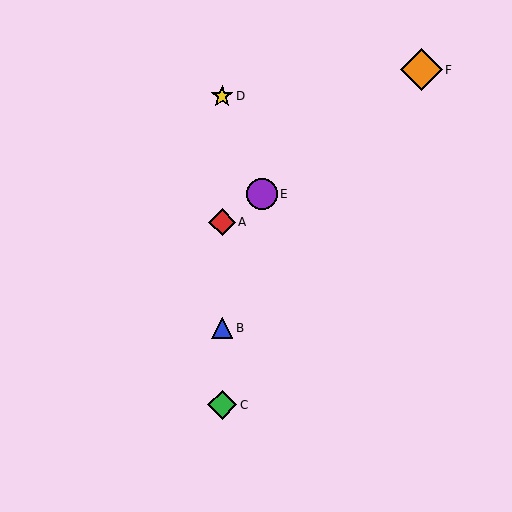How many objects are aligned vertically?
4 objects (A, B, C, D) are aligned vertically.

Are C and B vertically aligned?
Yes, both are at x≈222.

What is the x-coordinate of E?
Object E is at x≈262.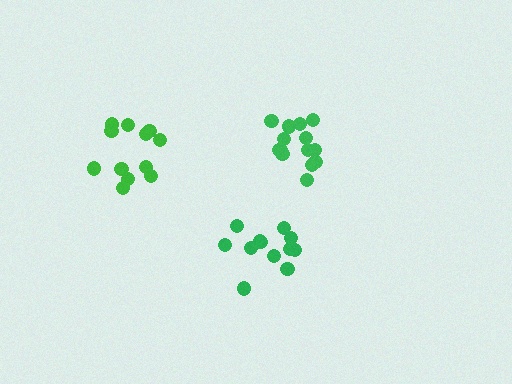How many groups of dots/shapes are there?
There are 3 groups.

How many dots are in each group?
Group 1: 15 dots, Group 2: 12 dots, Group 3: 12 dots (39 total).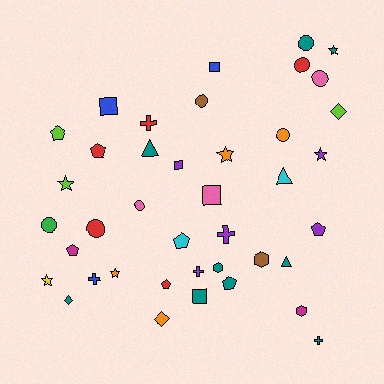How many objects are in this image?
There are 40 objects.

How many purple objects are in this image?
There are 5 purple objects.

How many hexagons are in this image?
There are 3 hexagons.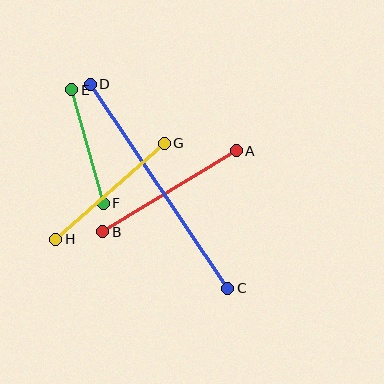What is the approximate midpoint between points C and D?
The midpoint is at approximately (159, 186) pixels.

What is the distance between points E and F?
The distance is approximately 118 pixels.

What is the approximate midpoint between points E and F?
The midpoint is at approximately (87, 146) pixels.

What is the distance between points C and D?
The distance is approximately 246 pixels.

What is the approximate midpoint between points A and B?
The midpoint is at approximately (170, 191) pixels.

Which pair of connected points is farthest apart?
Points C and D are farthest apart.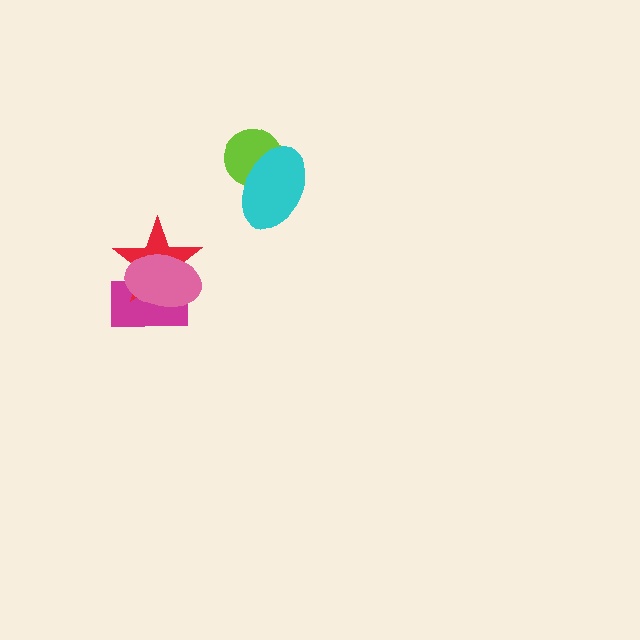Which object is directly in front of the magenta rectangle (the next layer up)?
The red star is directly in front of the magenta rectangle.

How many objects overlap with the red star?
2 objects overlap with the red star.